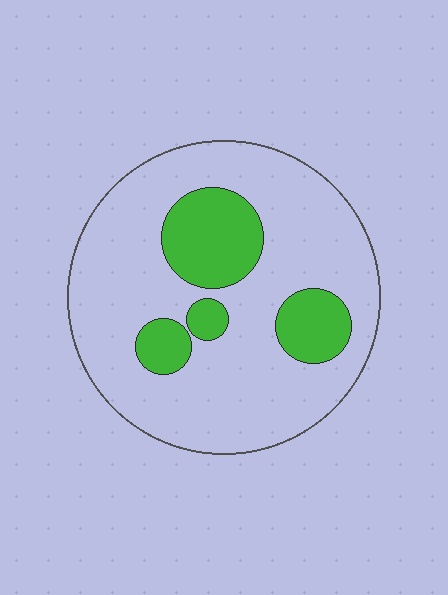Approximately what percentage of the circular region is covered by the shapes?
Approximately 20%.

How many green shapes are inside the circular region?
4.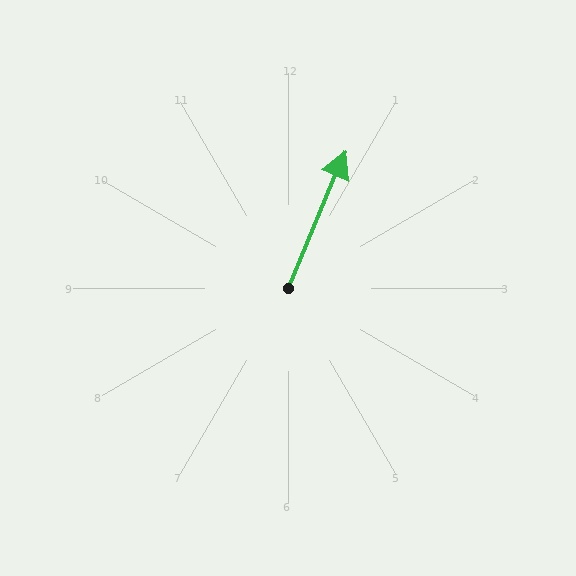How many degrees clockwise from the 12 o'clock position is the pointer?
Approximately 23 degrees.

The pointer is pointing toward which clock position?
Roughly 1 o'clock.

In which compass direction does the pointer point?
Northeast.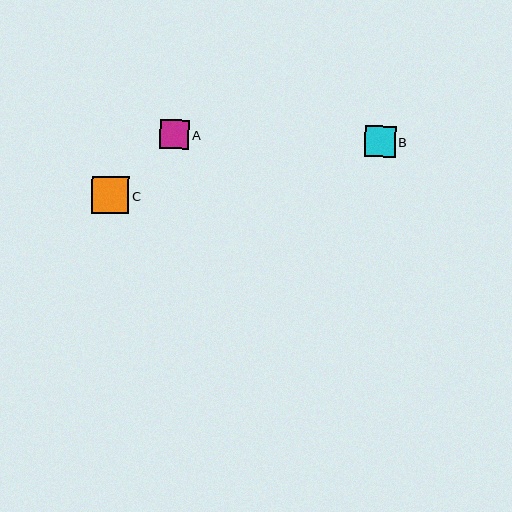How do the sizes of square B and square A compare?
Square B and square A are approximately the same size.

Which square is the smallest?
Square A is the smallest with a size of approximately 29 pixels.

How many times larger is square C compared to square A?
Square C is approximately 1.3 times the size of square A.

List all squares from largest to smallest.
From largest to smallest: C, B, A.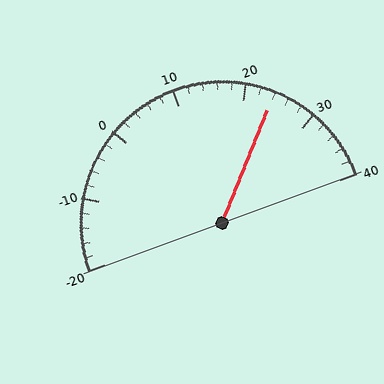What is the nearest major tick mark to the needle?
The nearest major tick mark is 20.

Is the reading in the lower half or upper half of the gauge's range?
The reading is in the upper half of the range (-20 to 40).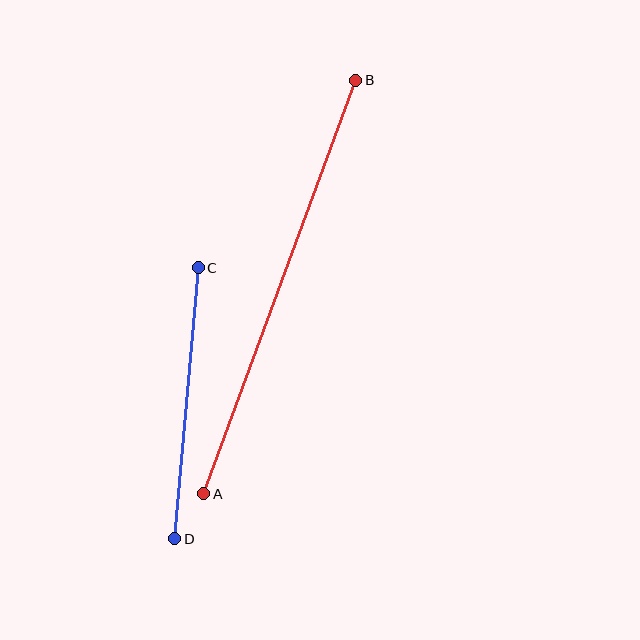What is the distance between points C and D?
The distance is approximately 272 pixels.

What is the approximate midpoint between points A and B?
The midpoint is at approximately (280, 287) pixels.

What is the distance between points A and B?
The distance is approximately 440 pixels.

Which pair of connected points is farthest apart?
Points A and B are farthest apart.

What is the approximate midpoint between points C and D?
The midpoint is at approximately (187, 403) pixels.